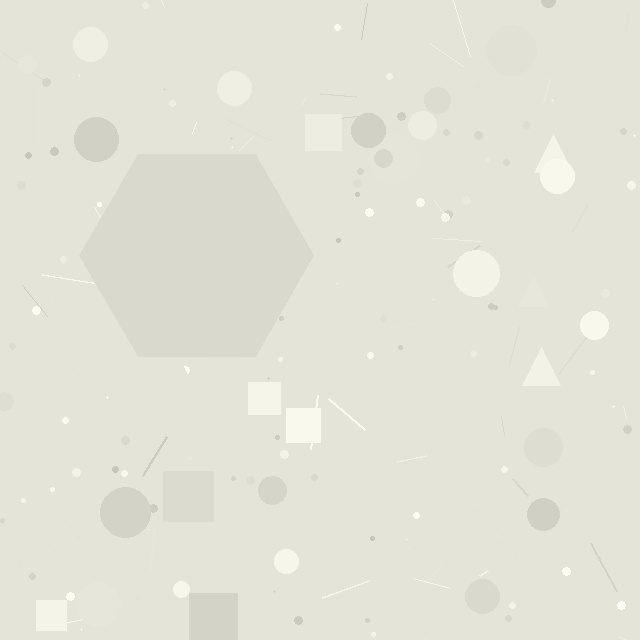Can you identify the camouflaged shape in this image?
The camouflaged shape is a hexagon.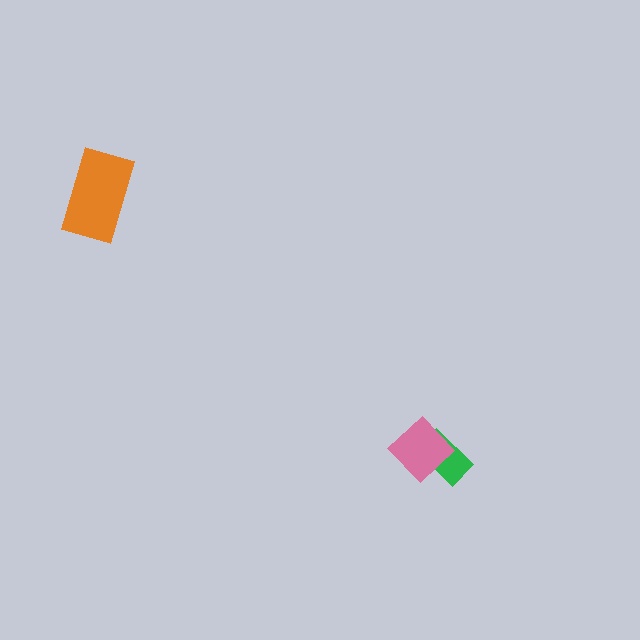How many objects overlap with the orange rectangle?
0 objects overlap with the orange rectangle.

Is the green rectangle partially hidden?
Yes, it is partially covered by another shape.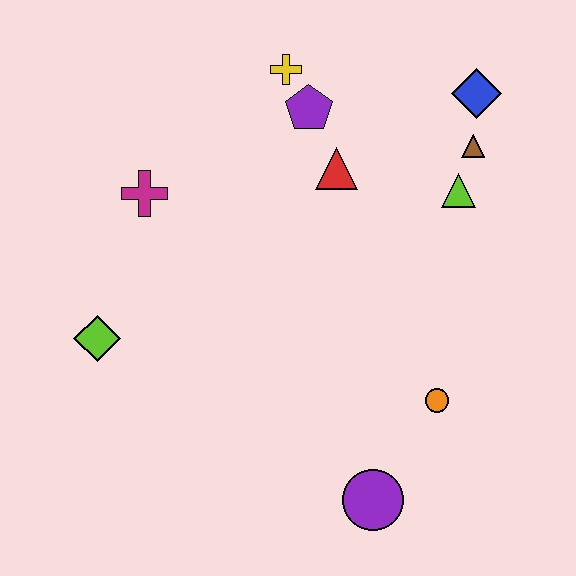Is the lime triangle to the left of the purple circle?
No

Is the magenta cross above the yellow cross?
No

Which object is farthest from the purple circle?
The yellow cross is farthest from the purple circle.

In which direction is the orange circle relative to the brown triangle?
The orange circle is below the brown triangle.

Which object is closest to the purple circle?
The orange circle is closest to the purple circle.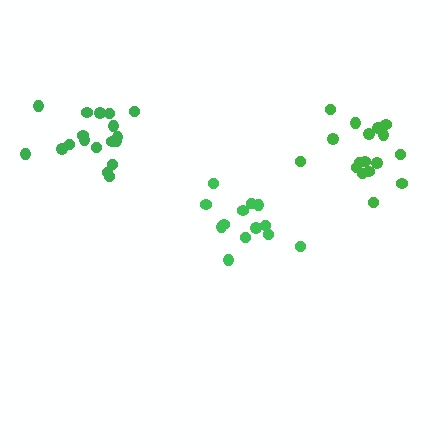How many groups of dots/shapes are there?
There are 3 groups.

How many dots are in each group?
Group 1: 13 dots, Group 2: 18 dots, Group 3: 17 dots (48 total).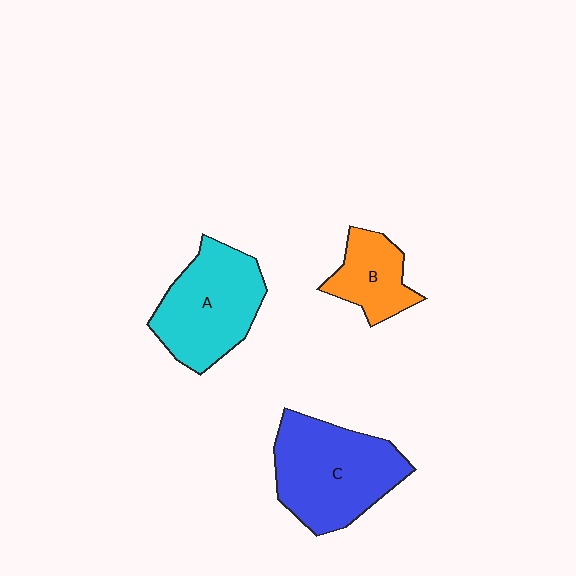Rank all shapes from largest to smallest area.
From largest to smallest: C (blue), A (cyan), B (orange).